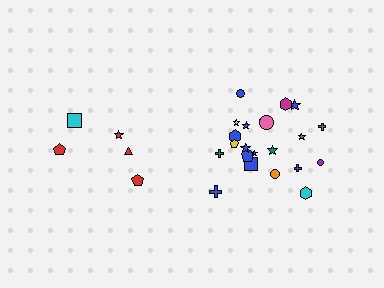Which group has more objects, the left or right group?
The right group.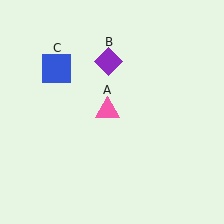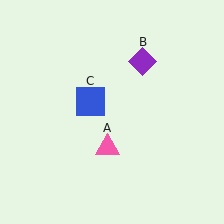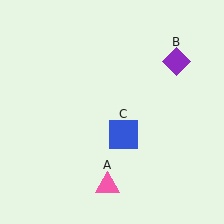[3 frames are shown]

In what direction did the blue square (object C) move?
The blue square (object C) moved down and to the right.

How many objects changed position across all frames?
3 objects changed position: pink triangle (object A), purple diamond (object B), blue square (object C).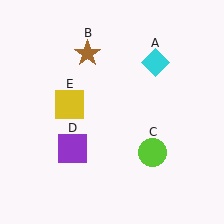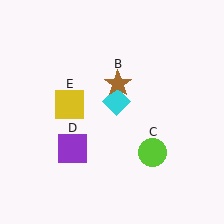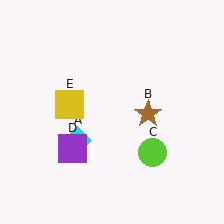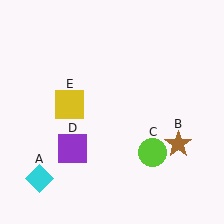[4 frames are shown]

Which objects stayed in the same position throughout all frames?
Lime circle (object C) and purple square (object D) and yellow square (object E) remained stationary.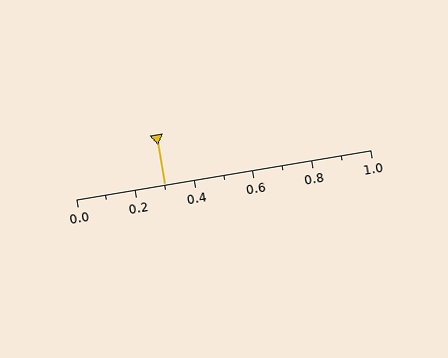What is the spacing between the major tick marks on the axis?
The major ticks are spaced 0.2 apart.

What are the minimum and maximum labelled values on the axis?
The axis runs from 0.0 to 1.0.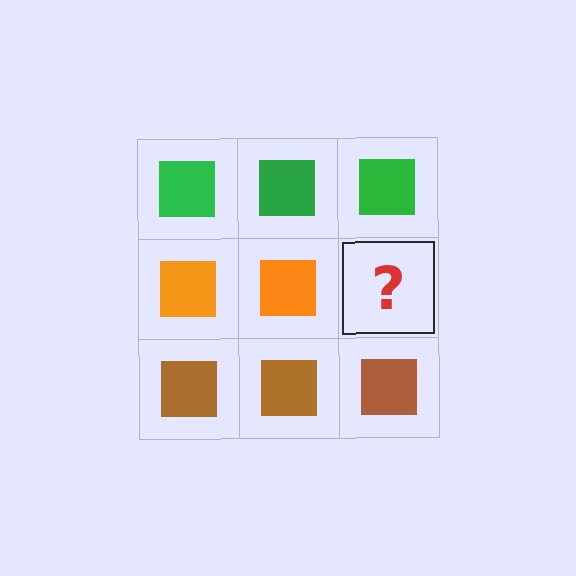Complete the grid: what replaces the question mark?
The question mark should be replaced with an orange square.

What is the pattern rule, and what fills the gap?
The rule is that each row has a consistent color. The gap should be filled with an orange square.